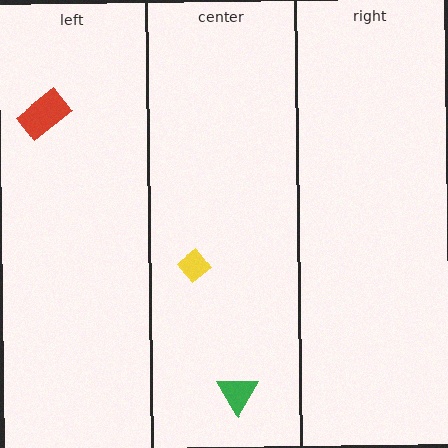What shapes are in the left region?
The red rectangle.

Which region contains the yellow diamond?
The center region.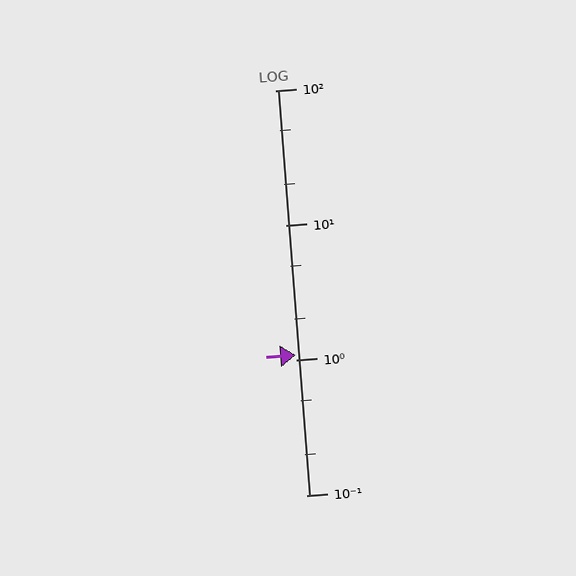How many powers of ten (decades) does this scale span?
The scale spans 3 decades, from 0.1 to 100.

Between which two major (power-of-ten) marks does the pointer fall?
The pointer is between 1 and 10.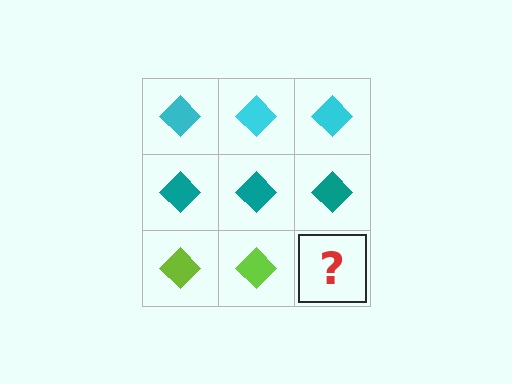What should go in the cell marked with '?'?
The missing cell should contain a lime diamond.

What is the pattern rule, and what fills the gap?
The rule is that each row has a consistent color. The gap should be filled with a lime diamond.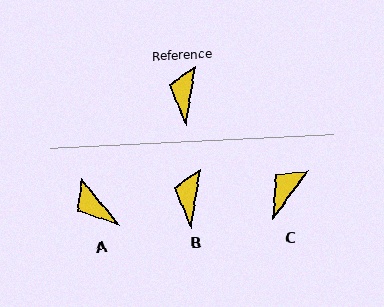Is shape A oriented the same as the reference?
No, it is off by about 49 degrees.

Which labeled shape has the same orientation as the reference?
B.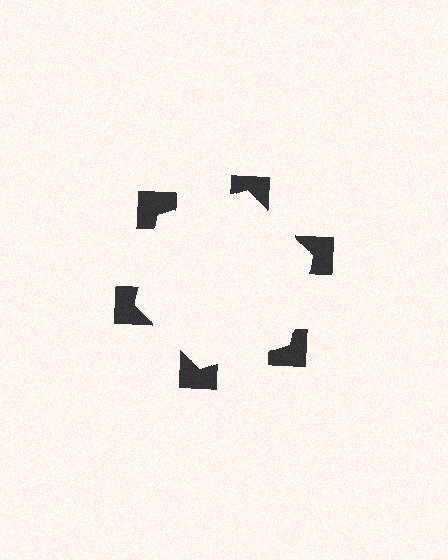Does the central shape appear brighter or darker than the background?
It typically appears slightly brighter than the background, even though no actual brightness change is drawn.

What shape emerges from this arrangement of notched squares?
An illusory hexagon — its edges are inferred from the aligned wedge cuts in the notched squares, not physically drawn.